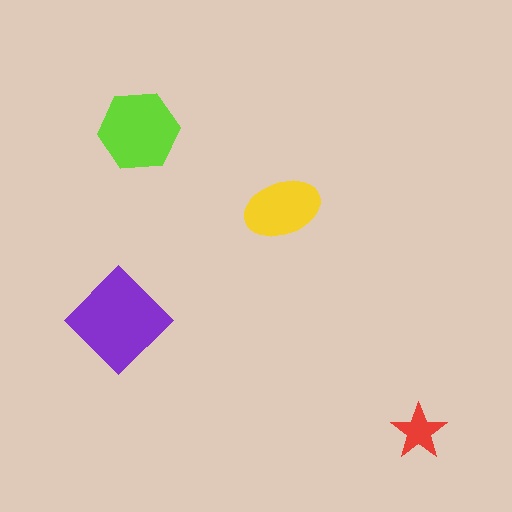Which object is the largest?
The purple diamond.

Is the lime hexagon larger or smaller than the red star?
Larger.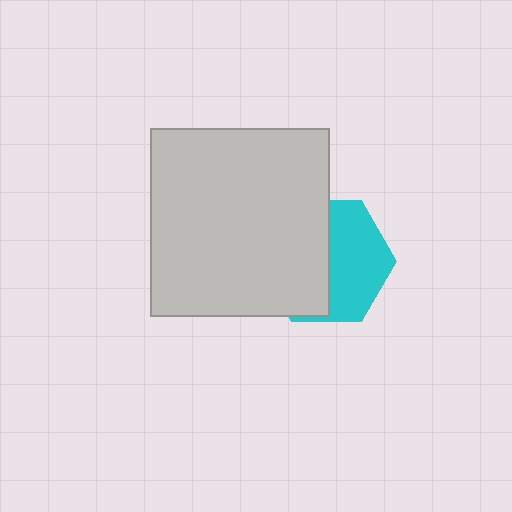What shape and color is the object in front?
The object in front is a light gray rectangle.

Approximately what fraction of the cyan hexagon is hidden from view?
Roughly 52% of the cyan hexagon is hidden behind the light gray rectangle.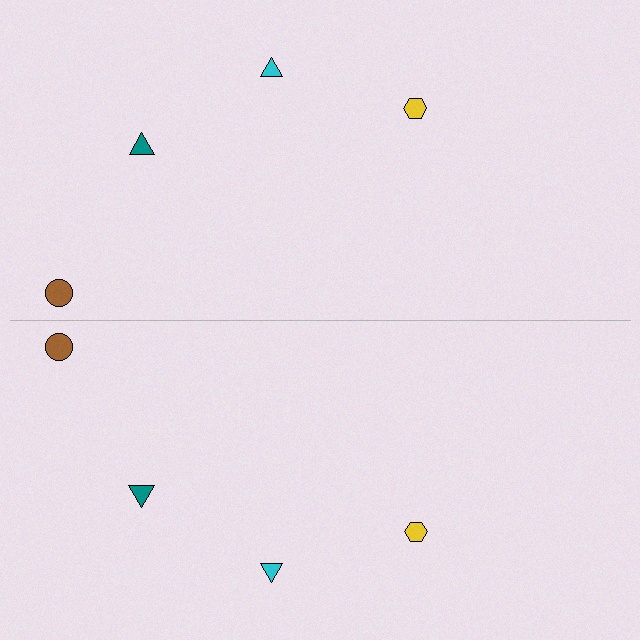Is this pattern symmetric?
Yes, this pattern has bilateral (reflection) symmetry.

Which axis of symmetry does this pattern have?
The pattern has a horizontal axis of symmetry running through the center of the image.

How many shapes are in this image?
There are 8 shapes in this image.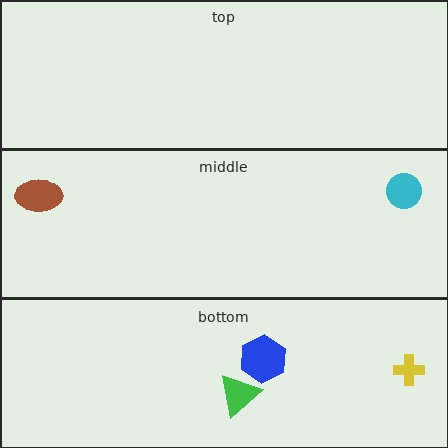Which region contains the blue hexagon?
The bottom region.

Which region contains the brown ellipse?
The middle region.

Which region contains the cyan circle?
The middle region.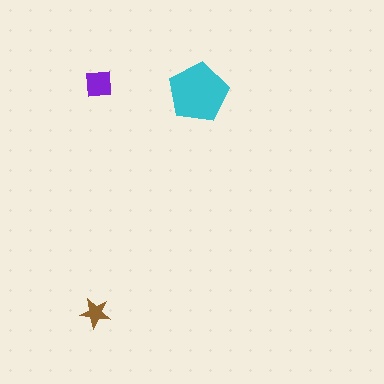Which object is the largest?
The cyan pentagon.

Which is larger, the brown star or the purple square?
The purple square.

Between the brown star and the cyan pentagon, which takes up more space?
The cyan pentagon.